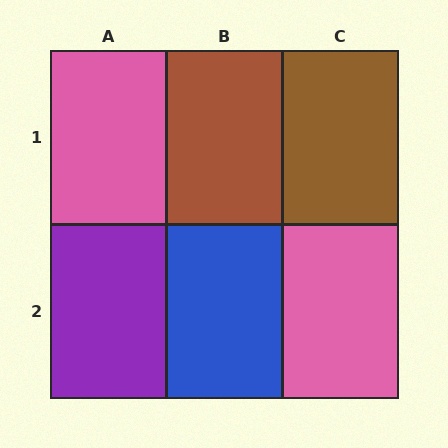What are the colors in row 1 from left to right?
Pink, brown, brown.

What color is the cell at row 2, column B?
Blue.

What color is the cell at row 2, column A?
Purple.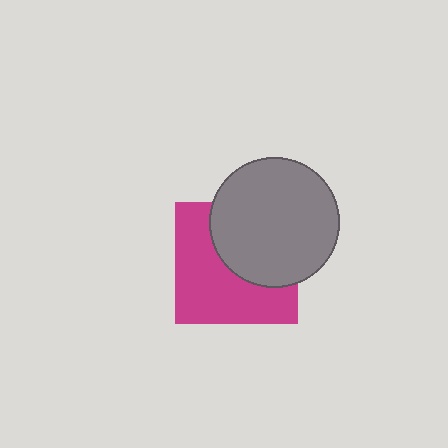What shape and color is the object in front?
The object in front is a gray circle.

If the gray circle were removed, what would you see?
You would see the complete magenta square.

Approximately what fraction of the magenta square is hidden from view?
Roughly 45% of the magenta square is hidden behind the gray circle.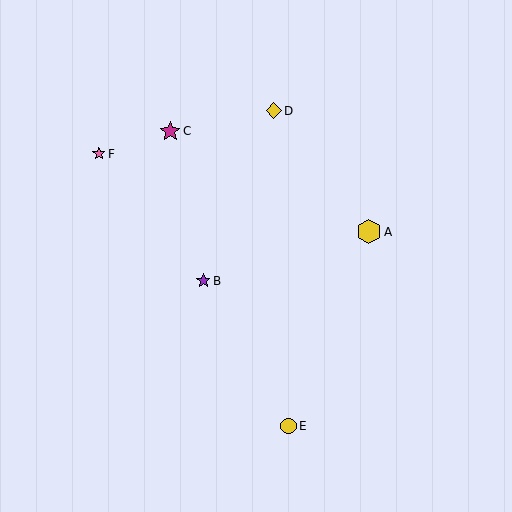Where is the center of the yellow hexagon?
The center of the yellow hexagon is at (369, 232).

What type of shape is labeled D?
Shape D is a yellow diamond.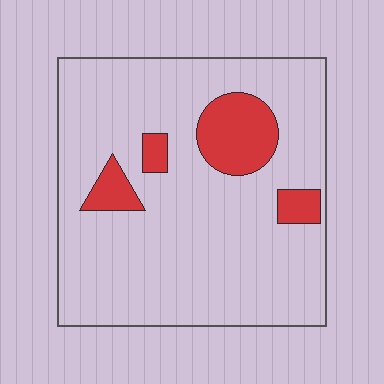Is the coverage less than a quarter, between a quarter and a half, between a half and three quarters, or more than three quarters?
Less than a quarter.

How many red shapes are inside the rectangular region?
4.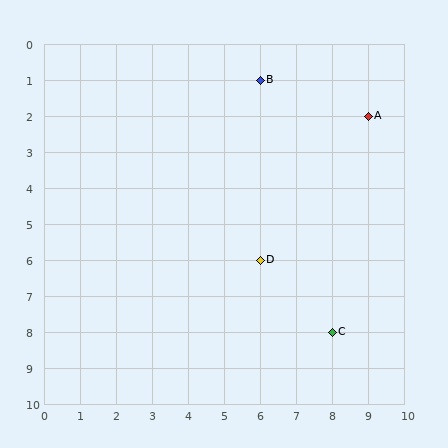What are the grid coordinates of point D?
Point D is at grid coordinates (6, 6).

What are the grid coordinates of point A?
Point A is at grid coordinates (9, 2).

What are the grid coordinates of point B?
Point B is at grid coordinates (6, 1).